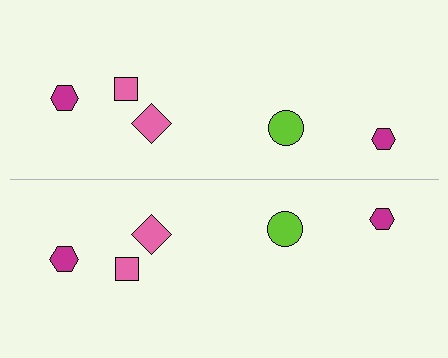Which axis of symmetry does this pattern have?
The pattern has a horizontal axis of symmetry running through the center of the image.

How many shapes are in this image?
There are 10 shapes in this image.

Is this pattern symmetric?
Yes, this pattern has bilateral (reflection) symmetry.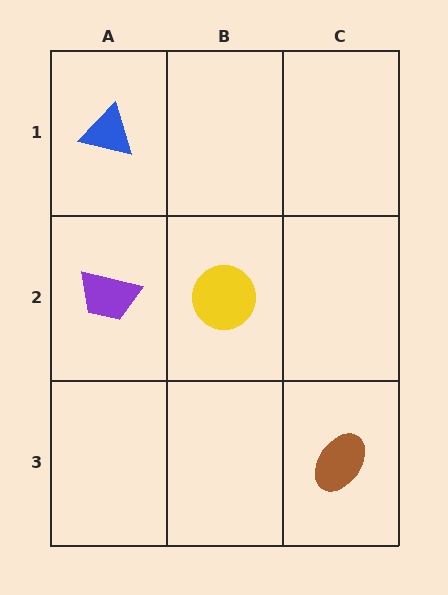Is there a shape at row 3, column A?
No, that cell is empty.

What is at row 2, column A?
A purple trapezoid.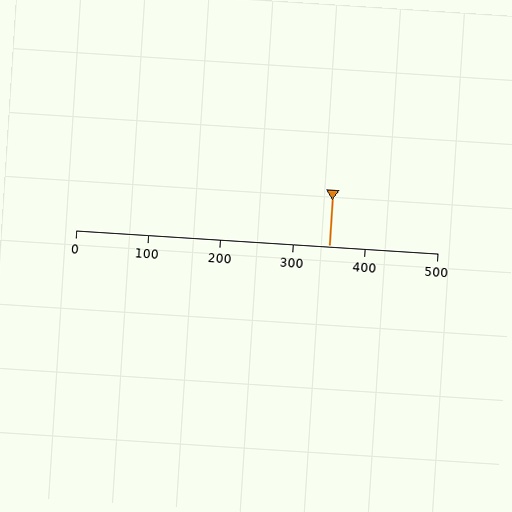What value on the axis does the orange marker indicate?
The marker indicates approximately 350.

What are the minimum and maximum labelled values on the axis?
The axis runs from 0 to 500.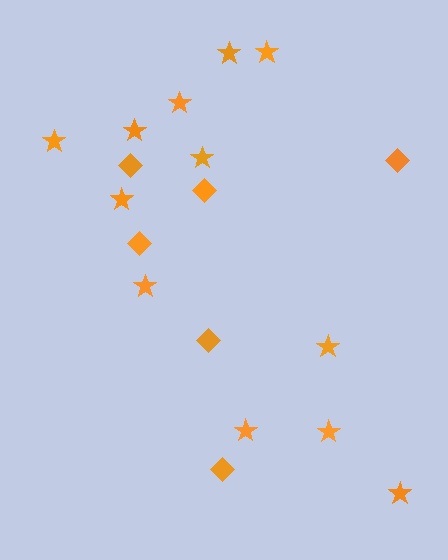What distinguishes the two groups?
There are 2 groups: one group of stars (12) and one group of diamonds (6).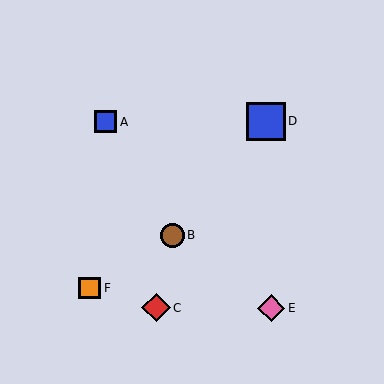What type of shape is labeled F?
Shape F is an orange square.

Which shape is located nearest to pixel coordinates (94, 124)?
The blue square (labeled A) at (106, 122) is nearest to that location.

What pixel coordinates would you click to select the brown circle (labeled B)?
Click at (172, 235) to select the brown circle B.